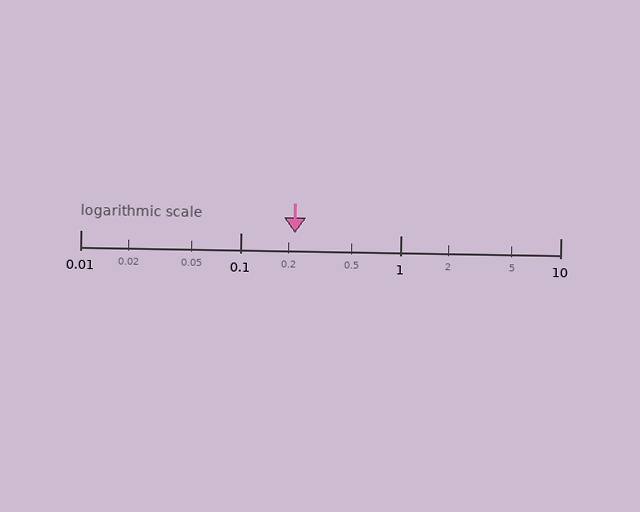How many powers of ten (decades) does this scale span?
The scale spans 3 decades, from 0.01 to 10.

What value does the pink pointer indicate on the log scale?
The pointer indicates approximately 0.22.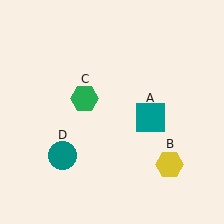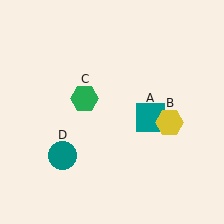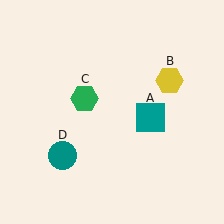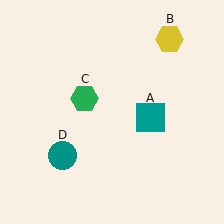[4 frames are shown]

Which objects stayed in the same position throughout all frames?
Teal square (object A) and green hexagon (object C) and teal circle (object D) remained stationary.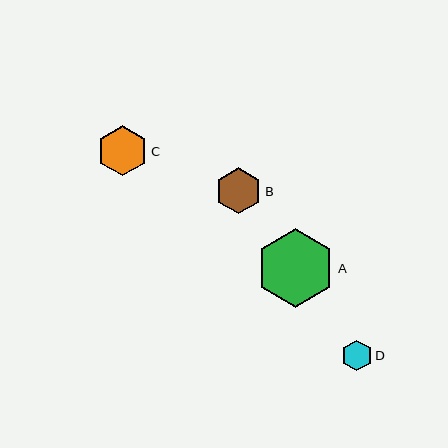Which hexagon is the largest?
Hexagon A is the largest with a size of approximately 79 pixels.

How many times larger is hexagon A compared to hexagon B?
Hexagon A is approximately 1.7 times the size of hexagon B.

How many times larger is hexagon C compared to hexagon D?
Hexagon C is approximately 1.6 times the size of hexagon D.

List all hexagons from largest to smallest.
From largest to smallest: A, C, B, D.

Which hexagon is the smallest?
Hexagon D is the smallest with a size of approximately 31 pixels.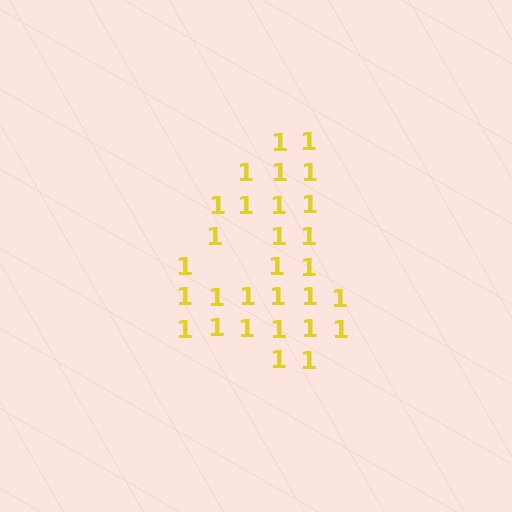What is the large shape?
The large shape is the digit 4.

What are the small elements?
The small elements are digit 1's.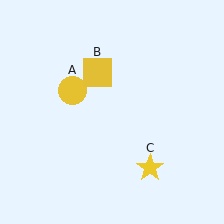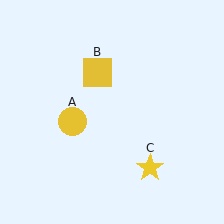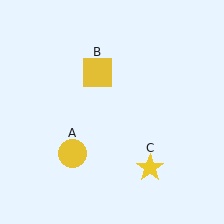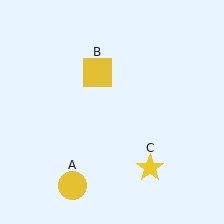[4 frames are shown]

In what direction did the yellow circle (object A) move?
The yellow circle (object A) moved down.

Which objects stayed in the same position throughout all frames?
Yellow square (object B) and yellow star (object C) remained stationary.